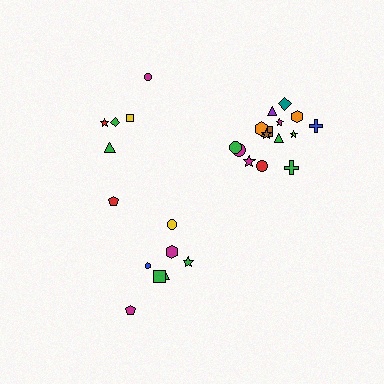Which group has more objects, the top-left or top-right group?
The top-right group.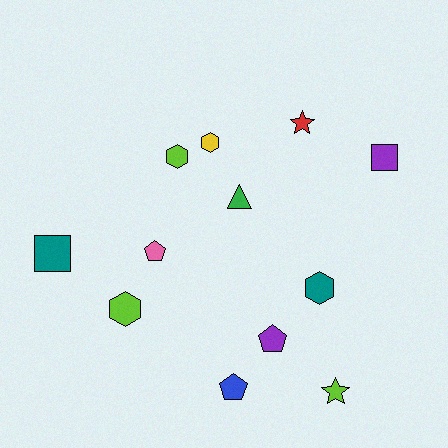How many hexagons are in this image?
There are 4 hexagons.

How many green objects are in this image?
There is 1 green object.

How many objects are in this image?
There are 12 objects.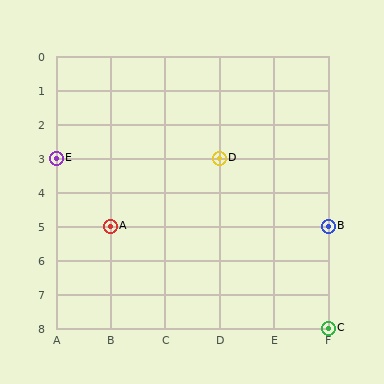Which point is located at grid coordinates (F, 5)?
Point B is at (F, 5).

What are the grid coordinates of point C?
Point C is at grid coordinates (F, 8).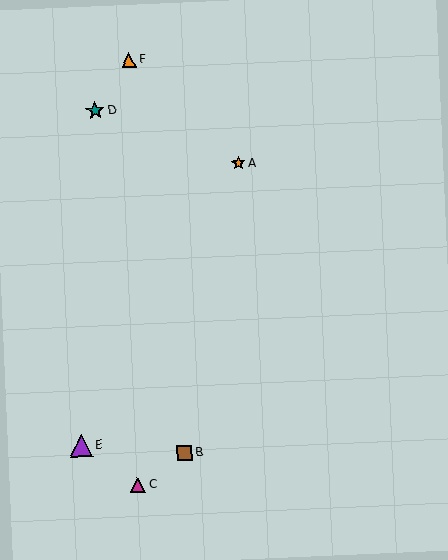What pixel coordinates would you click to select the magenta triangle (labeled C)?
Click at (138, 485) to select the magenta triangle C.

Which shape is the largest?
The purple triangle (labeled E) is the largest.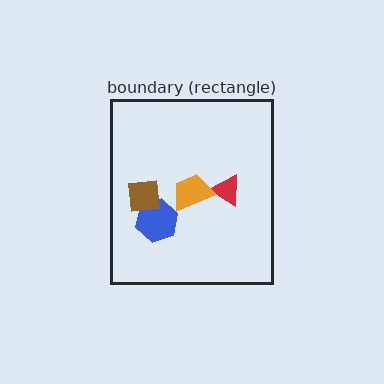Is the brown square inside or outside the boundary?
Inside.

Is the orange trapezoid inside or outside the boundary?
Inside.